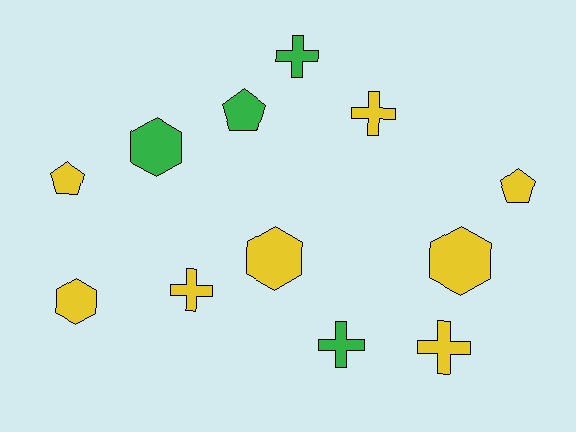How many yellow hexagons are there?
There are 3 yellow hexagons.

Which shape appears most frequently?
Cross, with 5 objects.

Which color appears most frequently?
Yellow, with 8 objects.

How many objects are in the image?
There are 12 objects.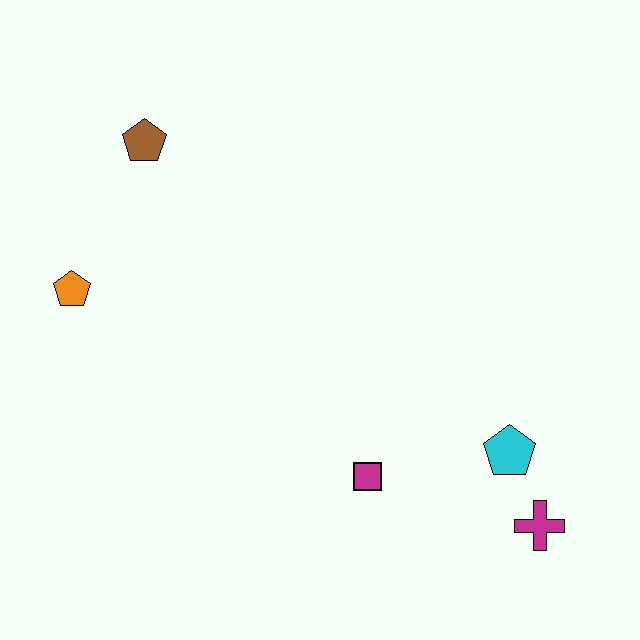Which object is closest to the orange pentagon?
The brown pentagon is closest to the orange pentagon.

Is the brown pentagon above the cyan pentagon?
Yes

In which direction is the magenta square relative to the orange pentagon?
The magenta square is to the right of the orange pentagon.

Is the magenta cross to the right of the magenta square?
Yes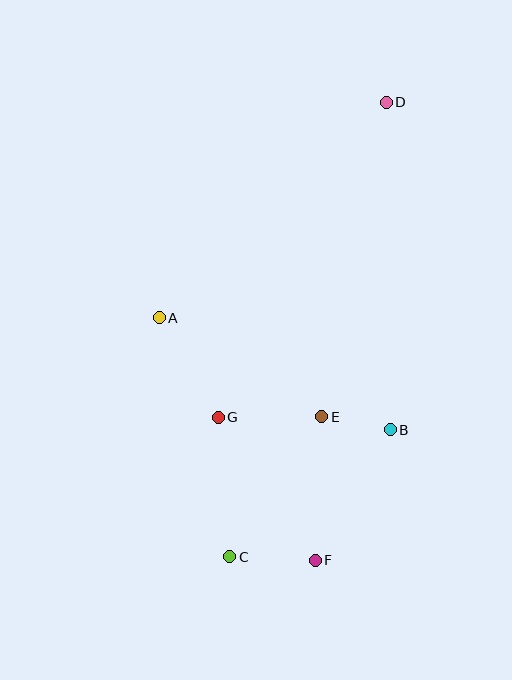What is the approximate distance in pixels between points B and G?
The distance between B and G is approximately 172 pixels.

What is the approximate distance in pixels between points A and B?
The distance between A and B is approximately 256 pixels.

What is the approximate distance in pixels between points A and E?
The distance between A and E is approximately 190 pixels.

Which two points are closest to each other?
Points B and E are closest to each other.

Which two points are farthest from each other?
Points C and D are farthest from each other.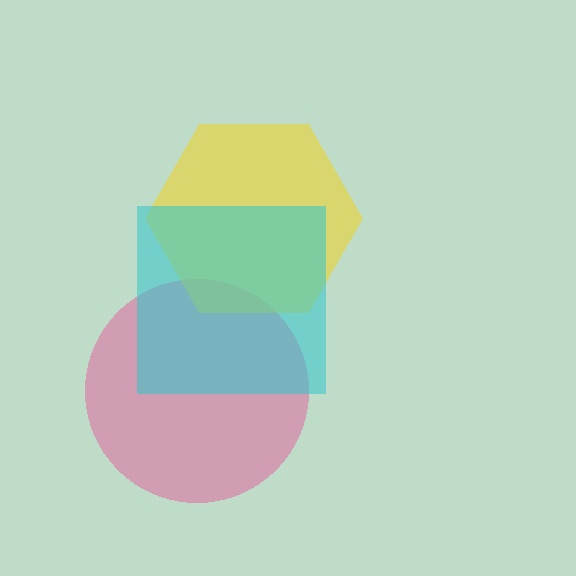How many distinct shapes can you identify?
There are 3 distinct shapes: a pink circle, a yellow hexagon, a cyan square.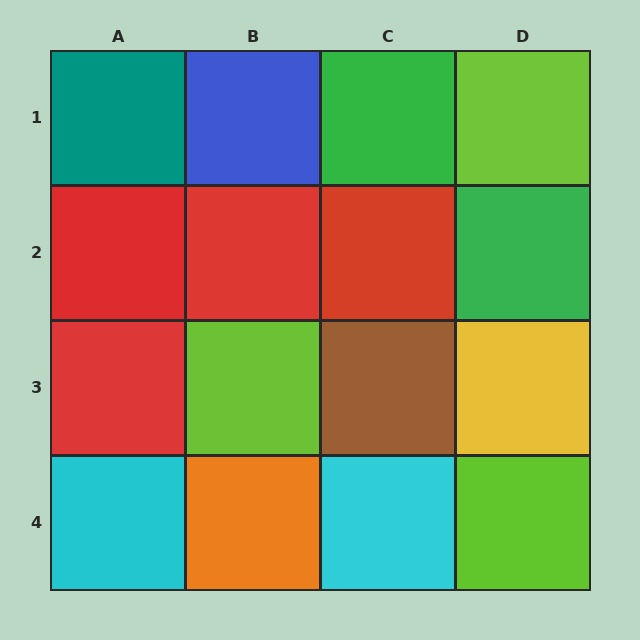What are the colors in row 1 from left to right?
Teal, blue, green, lime.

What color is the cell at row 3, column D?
Yellow.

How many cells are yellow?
1 cell is yellow.